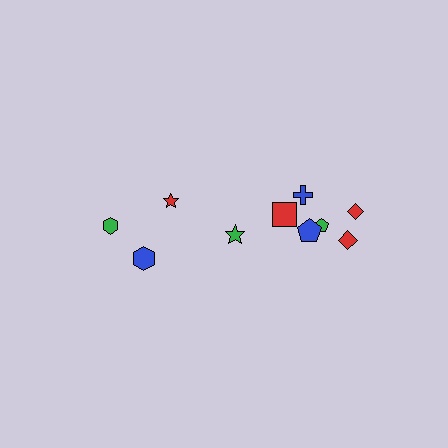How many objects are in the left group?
There are 3 objects.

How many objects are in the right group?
There are 7 objects.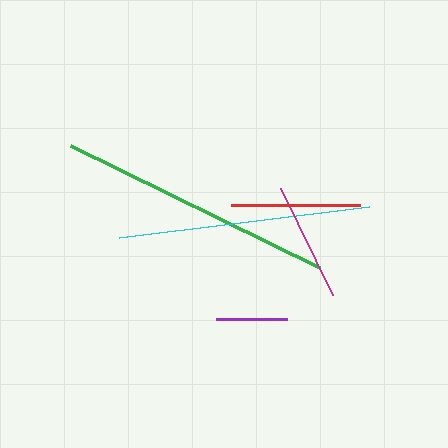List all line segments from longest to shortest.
From longest to shortest: green, cyan, red, magenta, purple.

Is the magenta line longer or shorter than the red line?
The red line is longer than the magenta line.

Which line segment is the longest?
The green line is the longest at approximately 277 pixels.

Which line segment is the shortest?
The purple line is the shortest at approximately 71 pixels.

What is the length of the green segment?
The green segment is approximately 277 pixels long.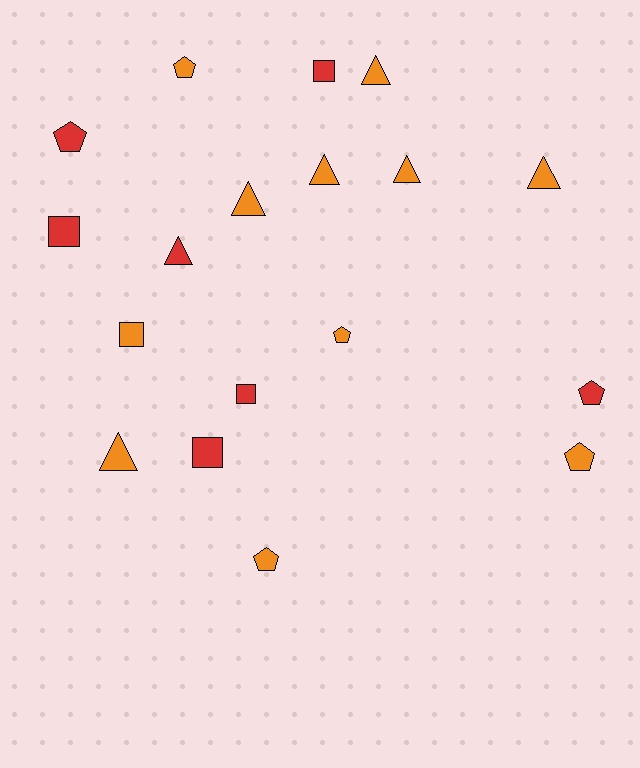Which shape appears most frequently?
Triangle, with 7 objects.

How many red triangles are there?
There is 1 red triangle.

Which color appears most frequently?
Orange, with 11 objects.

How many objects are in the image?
There are 18 objects.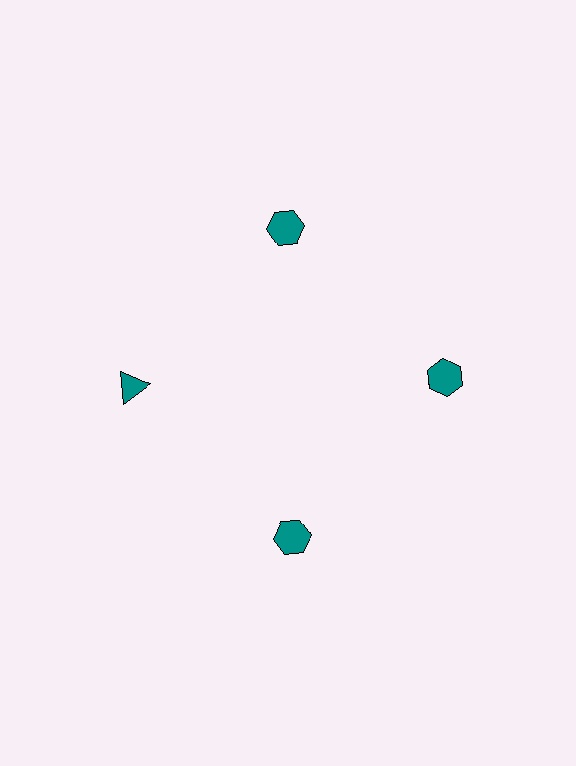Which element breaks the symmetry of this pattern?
The teal triangle at roughly the 9 o'clock position breaks the symmetry. All other shapes are teal hexagons.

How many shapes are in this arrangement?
There are 4 shapes arranged in a ring pattern.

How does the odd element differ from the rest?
It has a different shape: triangle instead of hexagon.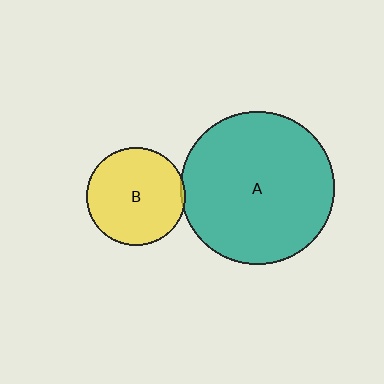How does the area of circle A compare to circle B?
Approximately 2.4 times.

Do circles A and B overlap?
Yes.